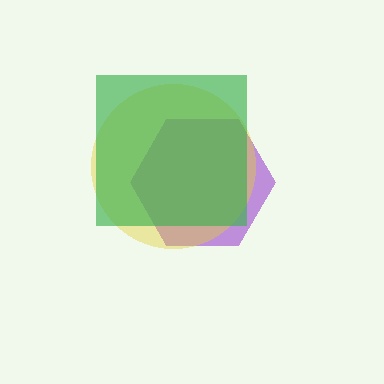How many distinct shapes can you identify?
There are 3 distinct shapes: a purple hexagon, a yellow circle, a green square.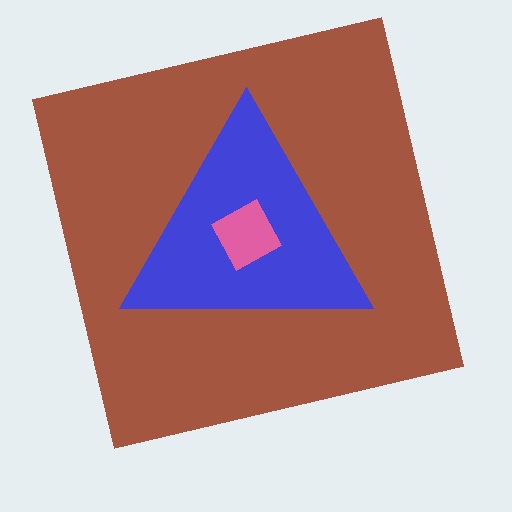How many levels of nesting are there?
3.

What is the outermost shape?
The brown square.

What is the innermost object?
The pink diamond.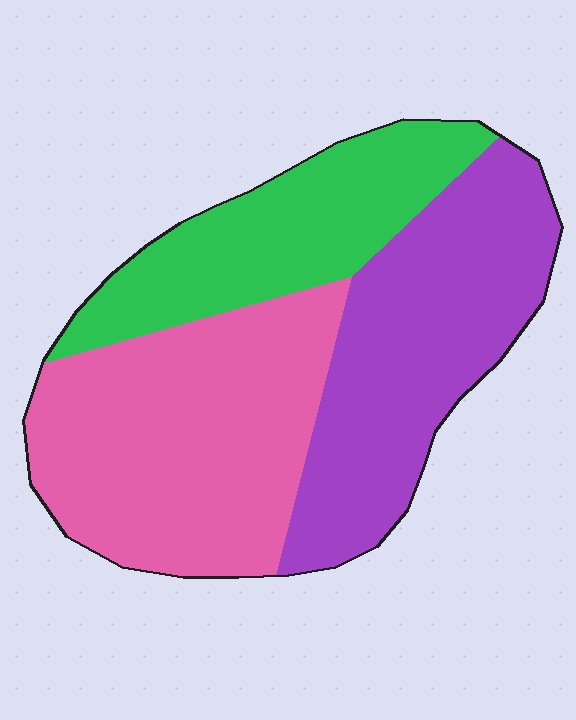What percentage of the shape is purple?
Purple takes up about one third (1/3) of the shape.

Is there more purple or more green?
Purple.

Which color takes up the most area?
Pink, at roughly 40%.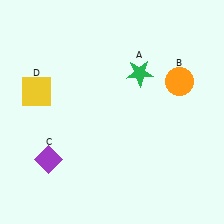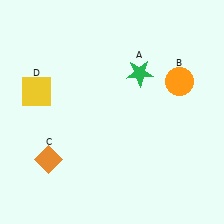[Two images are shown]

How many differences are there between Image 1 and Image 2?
There is 1 difference between the two images.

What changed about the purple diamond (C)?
In Image 1, C is purple. In Image 2, it changed to orange.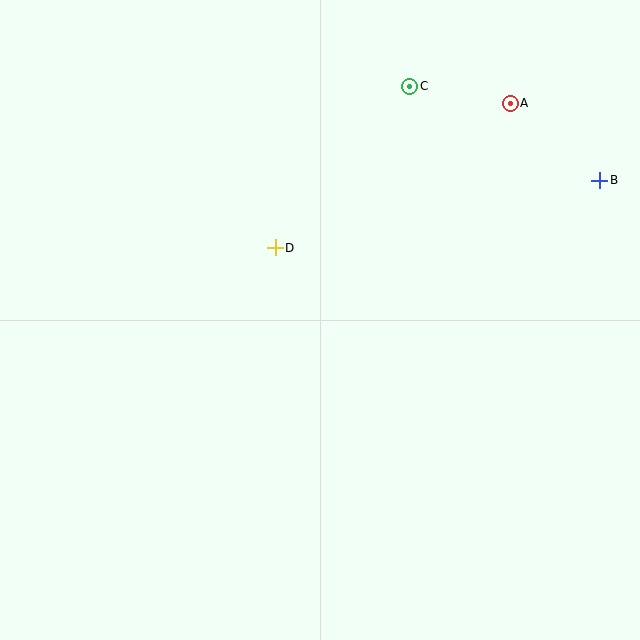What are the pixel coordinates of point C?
Point C is at (410, 86).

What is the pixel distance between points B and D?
The distance between B and D is 331 pixels.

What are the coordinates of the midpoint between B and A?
The midpoint between B and A is at (555, 142).